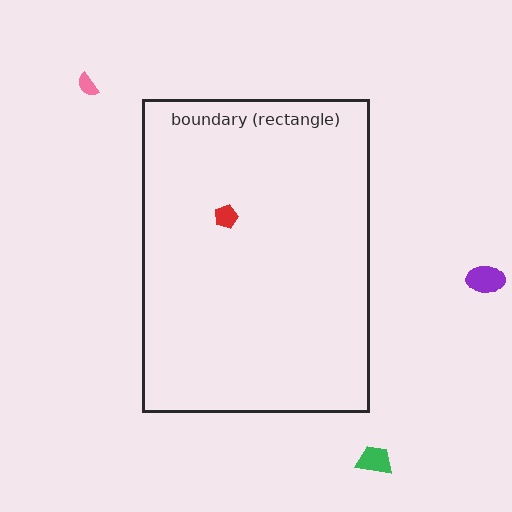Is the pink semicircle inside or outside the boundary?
Outside.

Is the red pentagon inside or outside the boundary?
Inside.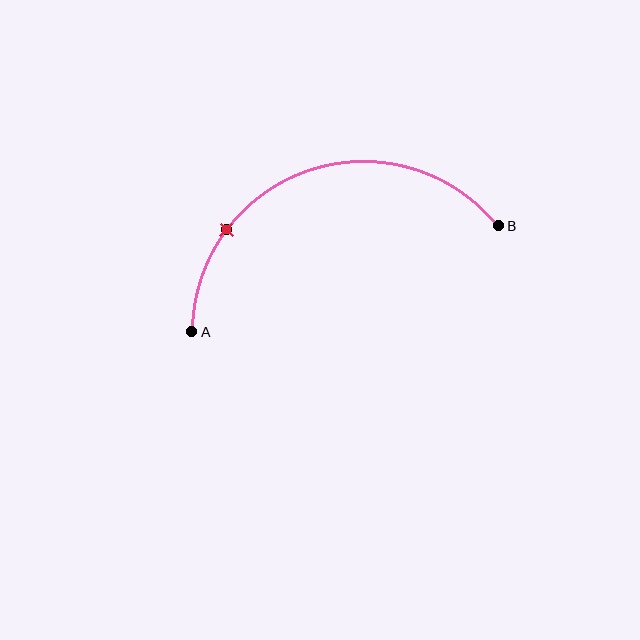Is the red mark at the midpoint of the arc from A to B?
No. The red mark lies on the arc but is closer to endpoint A. The arc midpoint would be at the point on the curve equidistant along the arc from both A and B.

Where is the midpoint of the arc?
The arc midpoint is the point on the curve farthest from the straight line joining A and B. It sits above that line.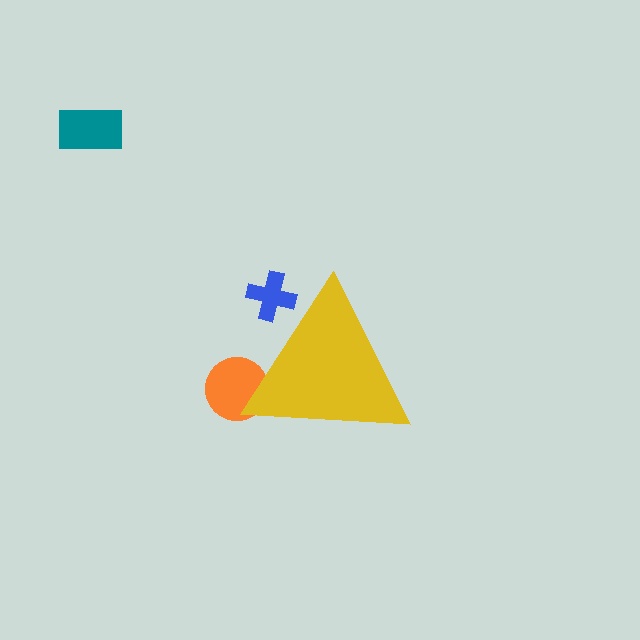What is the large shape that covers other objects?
A yellow triangle.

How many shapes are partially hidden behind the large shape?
2 shapes are partially hidden.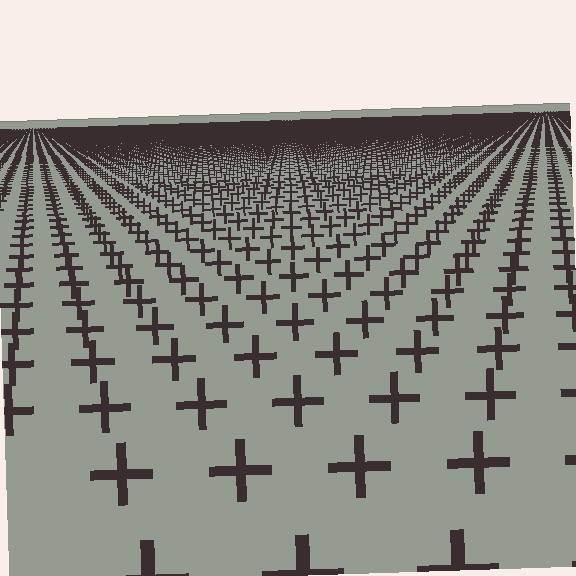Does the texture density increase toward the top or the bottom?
Density increases toward the top.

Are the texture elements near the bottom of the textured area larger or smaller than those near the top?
Larger. Near the bottom, elements are closer to the viewer and appear at a bigger on-screen size.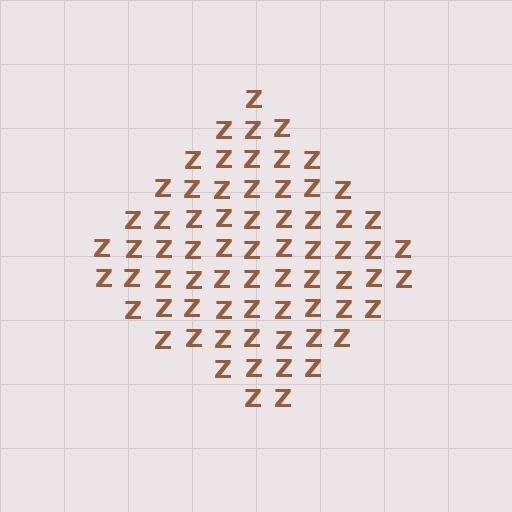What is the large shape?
The large shape is a diamond.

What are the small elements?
The small elements are letter Z's.